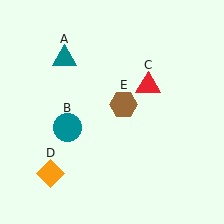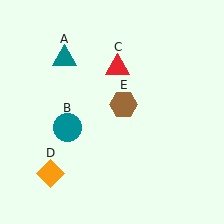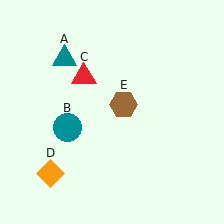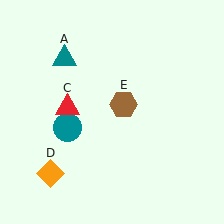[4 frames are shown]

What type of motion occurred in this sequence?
The red triangle (object C) rotated counterclockwise around the center of the scene.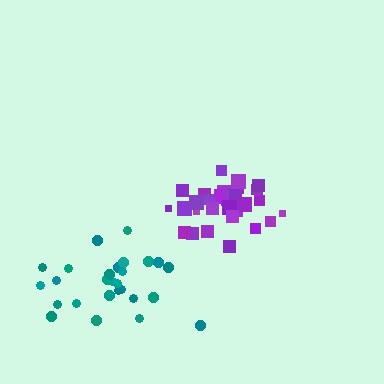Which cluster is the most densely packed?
Purple.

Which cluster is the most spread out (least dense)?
Teal.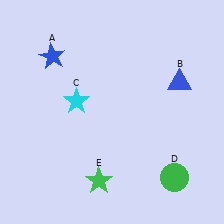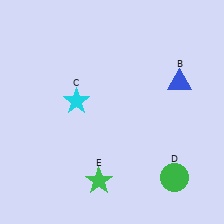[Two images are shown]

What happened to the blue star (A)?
The blue star (A) was removed in Image 2. It was in the top-left area of Image 1.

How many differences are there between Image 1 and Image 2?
There is 1 difference between the two images.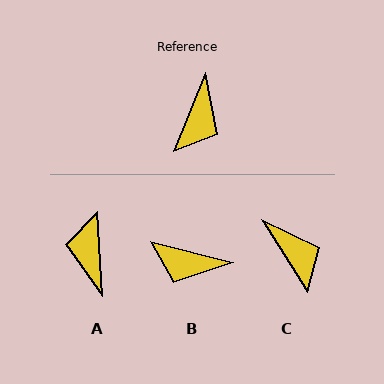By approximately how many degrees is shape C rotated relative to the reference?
Approximately 54 degrees counter-clockwise.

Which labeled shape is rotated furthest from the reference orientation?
A, about 155 degrees away.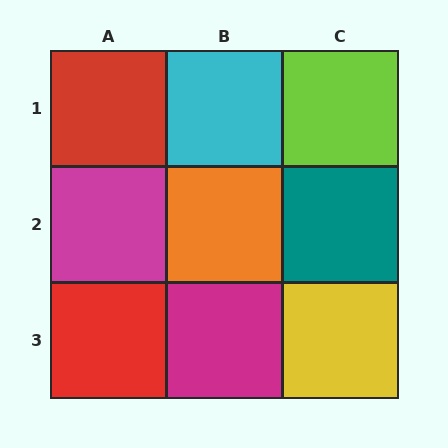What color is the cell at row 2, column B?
Orange.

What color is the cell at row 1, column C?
Lime.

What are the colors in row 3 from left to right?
Red, magenta, yellow.